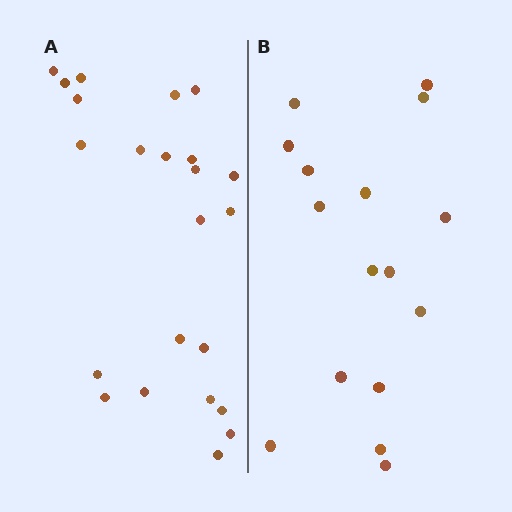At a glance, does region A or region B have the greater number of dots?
Region A (the left region) has more dots.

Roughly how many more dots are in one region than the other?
Region A has roughly 8 or so more dots than region B.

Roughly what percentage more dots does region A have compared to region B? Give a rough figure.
About 45% more.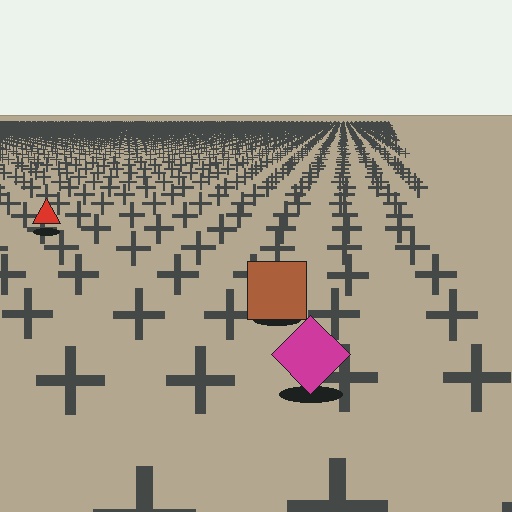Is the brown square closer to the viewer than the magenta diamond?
No. The magenta diamond is closer — you can tell from the texture gradient: the ground texture is coarser near it.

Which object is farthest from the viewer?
The red triangle is farthest from the viewer. It appears smaller and the ground texture around it is denser.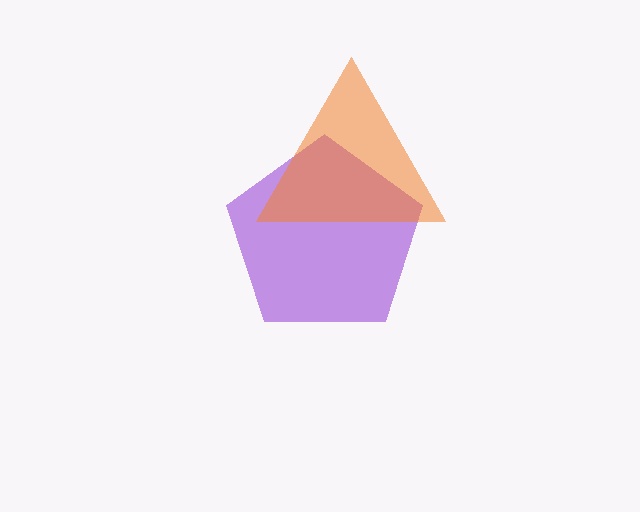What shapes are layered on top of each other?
The layered shapes are: a purple pentagon, an orange triangle.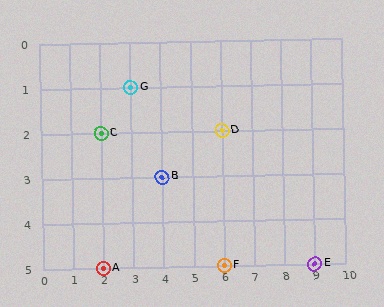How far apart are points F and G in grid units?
Points F and G are 3 columns and 4 rows apart (about 5.0 grid units diagonally).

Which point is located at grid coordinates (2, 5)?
Point A is at (2, 5).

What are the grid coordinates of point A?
Point A is at grid coordinates (2, 5).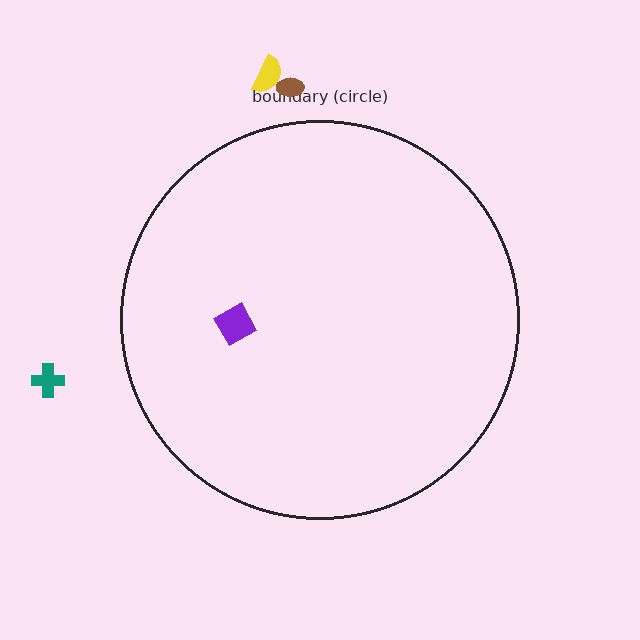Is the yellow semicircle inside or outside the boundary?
Outside.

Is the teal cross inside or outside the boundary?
Outside.